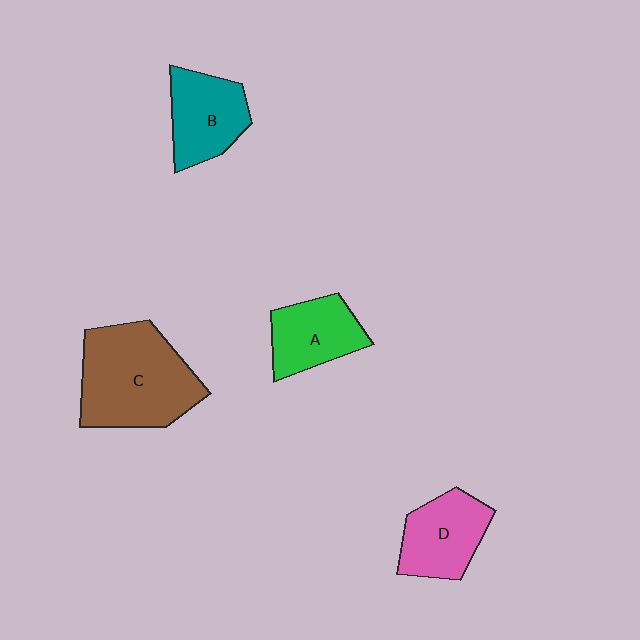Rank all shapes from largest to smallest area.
From largest to smallest: C (brown), D (pink), B (teal), A (green).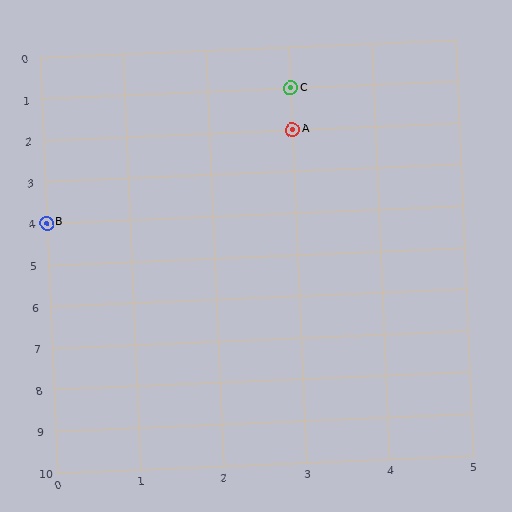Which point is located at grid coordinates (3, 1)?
Point C is at (3, 1).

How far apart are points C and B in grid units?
Points C and B are 3 columns and 3 rows apart (about 4.2 grid units diagonally).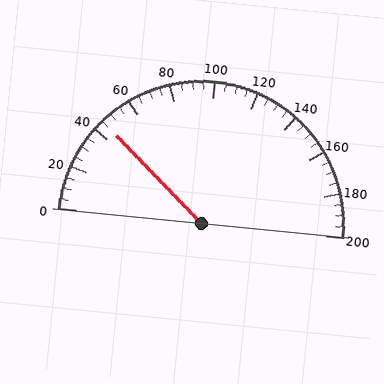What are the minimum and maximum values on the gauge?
The gauge ranges from 0 to 200.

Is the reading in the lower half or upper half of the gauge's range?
The reading is in the lower half of the range (0 to 200).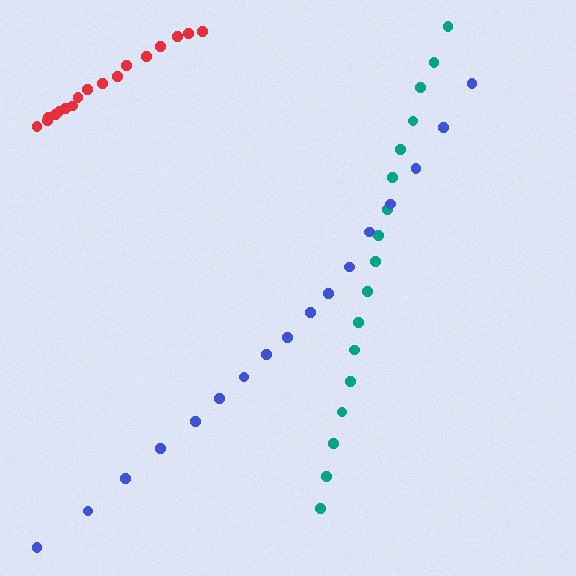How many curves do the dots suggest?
There are 3 distinct paths.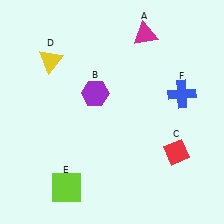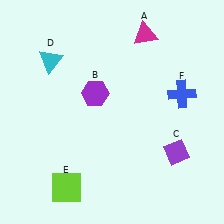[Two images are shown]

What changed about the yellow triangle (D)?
In Image 1, D is yellow. In Image 2, it changed to cyan.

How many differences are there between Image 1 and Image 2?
There are 2 differences between the two images.